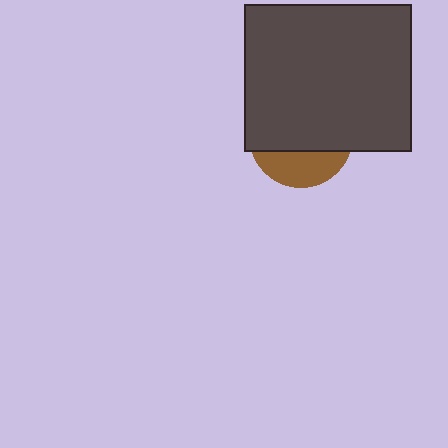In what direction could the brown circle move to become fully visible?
The brown circle could move down. That would shift it out from behind the dark gray rectangle entirely.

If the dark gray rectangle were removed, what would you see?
You would see the complete brown circle.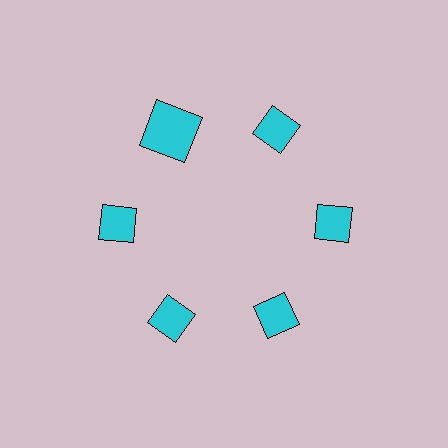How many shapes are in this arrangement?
There are 6 shapes arranged in a ring pattern.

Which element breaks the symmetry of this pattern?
The cyan square at roughly the 11 o'clock position breaks the symmetry. All other shapes are cyan diamonds.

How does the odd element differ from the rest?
It has a different shape: square instead of diamond.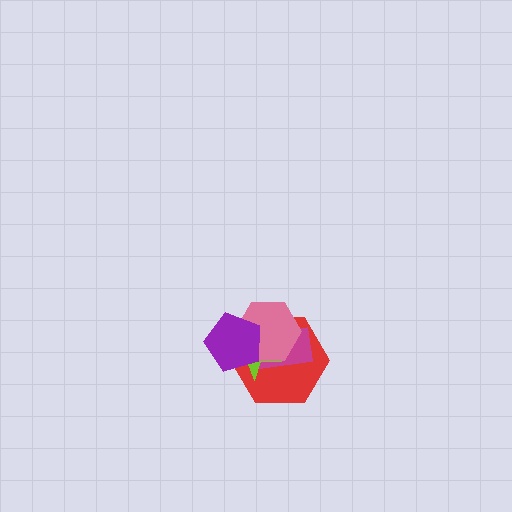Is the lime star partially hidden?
Yes, it is partially covered by another shape.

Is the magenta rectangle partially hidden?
Yes, it is partially covered by another shape.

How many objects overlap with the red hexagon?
4 objects overlap with the red hexagon.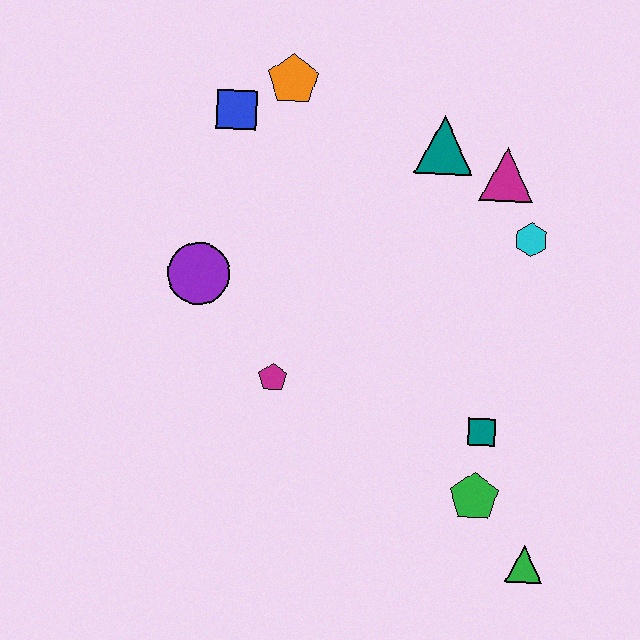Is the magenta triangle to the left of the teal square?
No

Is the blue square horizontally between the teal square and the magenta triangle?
No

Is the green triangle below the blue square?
Yes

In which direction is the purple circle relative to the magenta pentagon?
The purple circle is above the magenta pentagon.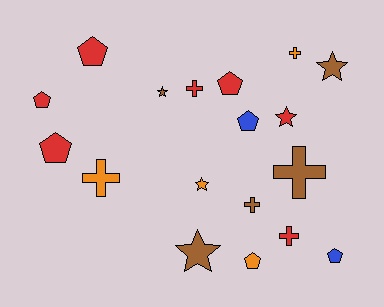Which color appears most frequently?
Red, with 7 objects.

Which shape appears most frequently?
Pentagon, with 7 objects.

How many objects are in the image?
There are 18 objects.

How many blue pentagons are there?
There are 2 blue pentagons.